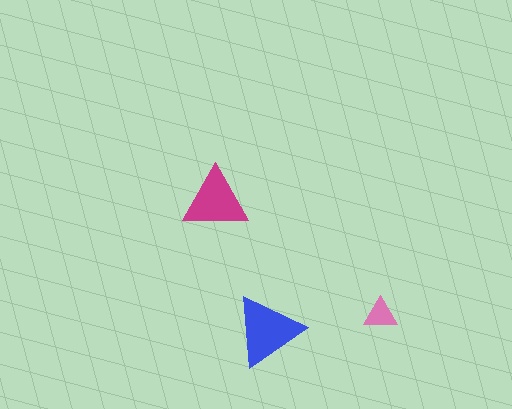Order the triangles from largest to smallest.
the blue one, the magenta one, the pink one.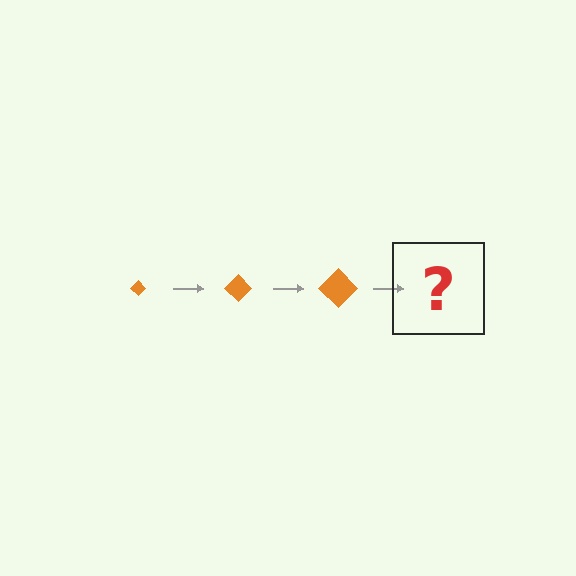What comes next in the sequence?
The next element should be an orange diamond, larger than the previous one.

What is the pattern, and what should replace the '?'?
The pattern is that the diamond gets progressively larger each step. The '?' should be an orange diamond, larger than the previous one.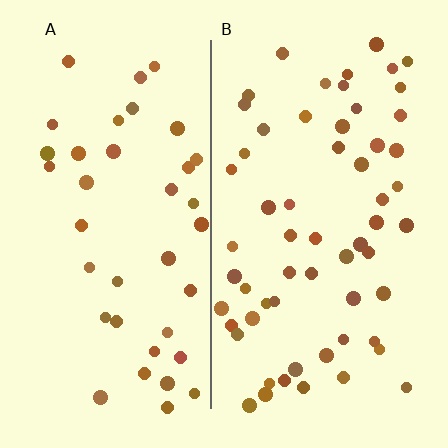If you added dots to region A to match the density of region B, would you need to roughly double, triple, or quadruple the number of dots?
Approximately double.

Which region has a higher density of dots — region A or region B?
B (the right).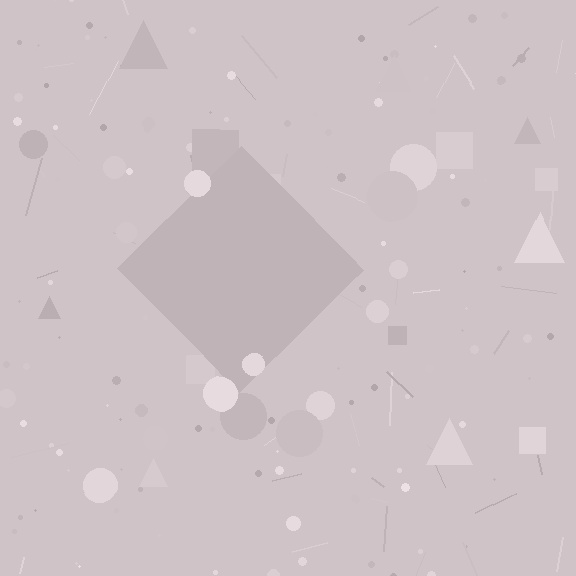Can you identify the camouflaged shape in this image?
The camouflaged shape is a diamond.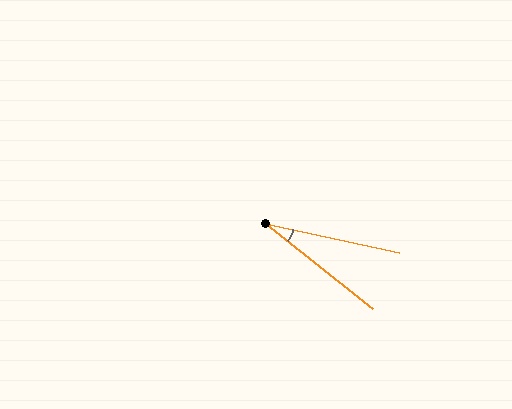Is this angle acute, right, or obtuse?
It is acute.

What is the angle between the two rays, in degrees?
Approximately 26 degrees.